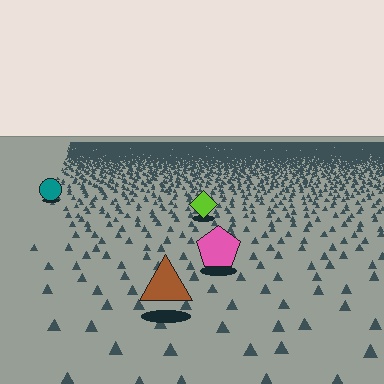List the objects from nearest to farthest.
From nearest to farthest: the brown triangle, the pink pentagon, the lime diamond, the teal circle.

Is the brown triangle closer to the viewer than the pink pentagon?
Yes. The brown triangle is closer — you can tell from the texture gradient: the ground texture is coarser near it.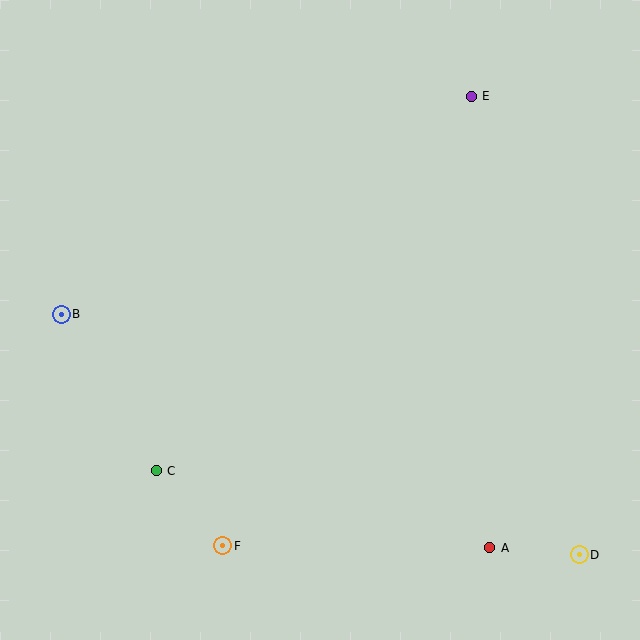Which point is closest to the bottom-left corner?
Point C is closest to the bottom-left corner.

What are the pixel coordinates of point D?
Point D is at (579, 555).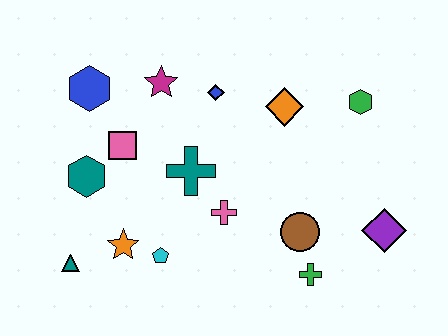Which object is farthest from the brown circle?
The blue hexagon is farthest from the brown circle.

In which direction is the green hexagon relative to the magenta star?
The green hexagon is to the right of the magenta star.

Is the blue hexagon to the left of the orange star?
Yes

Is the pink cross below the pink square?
Yes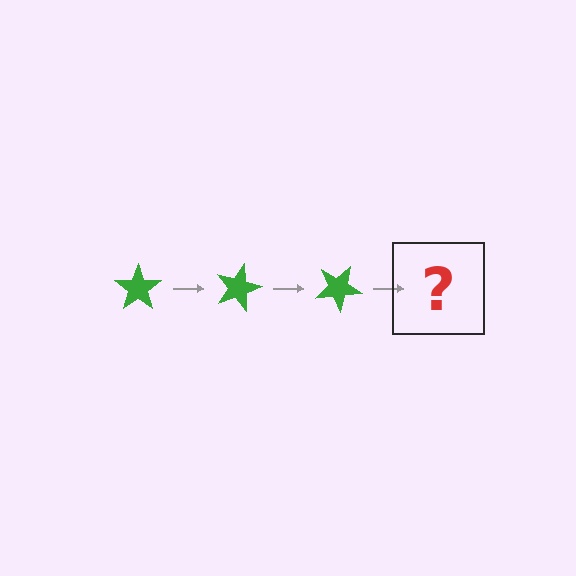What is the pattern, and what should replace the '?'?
The pattern is that the star rotates 15 degrees each step. The '?' should be a green star rotated 45 degrees.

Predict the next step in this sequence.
The next step is a green star rotated 45 degrees.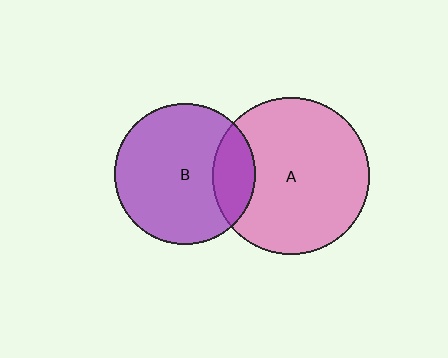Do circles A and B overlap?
Yes.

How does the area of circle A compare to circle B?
Approximately 1.2 times.